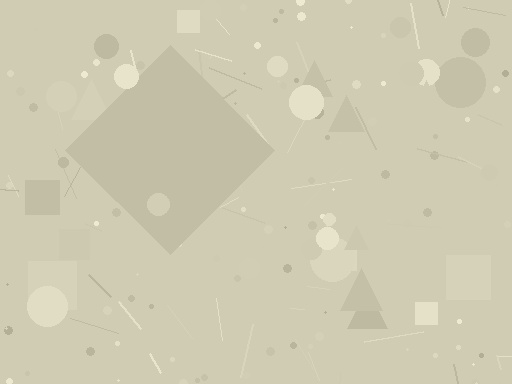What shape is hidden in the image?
A diamond is hidden in the image.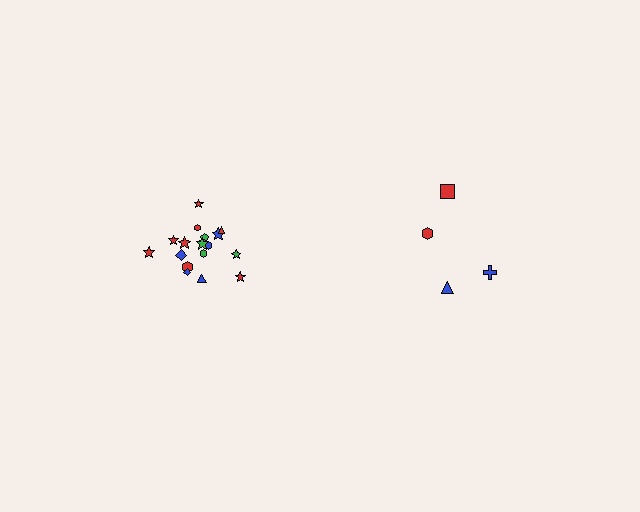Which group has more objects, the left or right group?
The left group.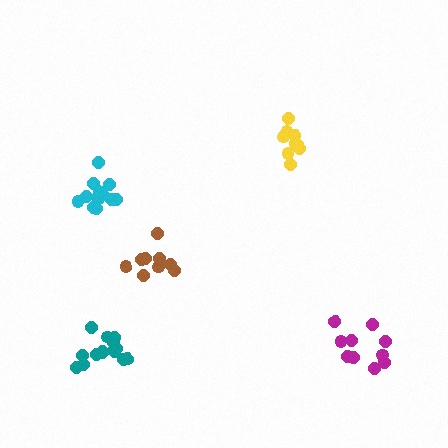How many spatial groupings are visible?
There are 5 spatial groupings.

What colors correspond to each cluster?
The clusters are colored: cyan, yellow, brown, teal, magenta.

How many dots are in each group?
Group 1: 13 dots, Group 2: 10 dots, Group 3: 9 dots, Group 4: 15 dots, Group 5: 10 dots (57 total).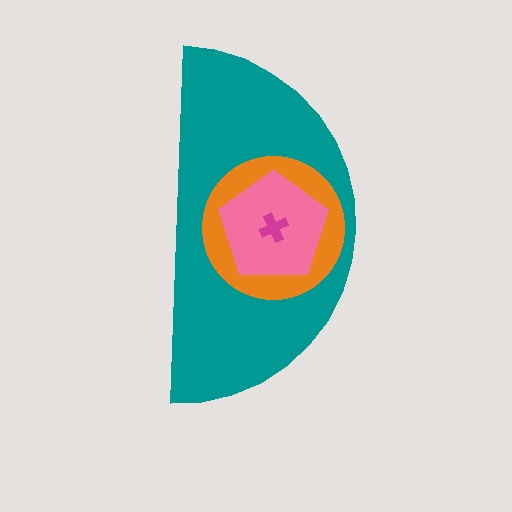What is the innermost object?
The magenta cross.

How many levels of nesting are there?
4.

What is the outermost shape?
The teal semicircle.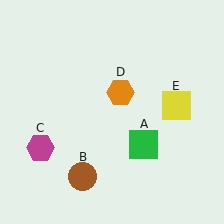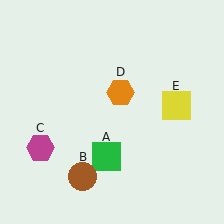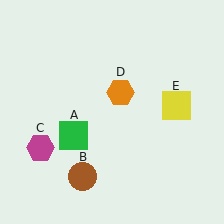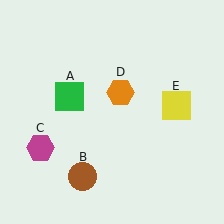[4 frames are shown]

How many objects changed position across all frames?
1 object changed position: green square (object A).